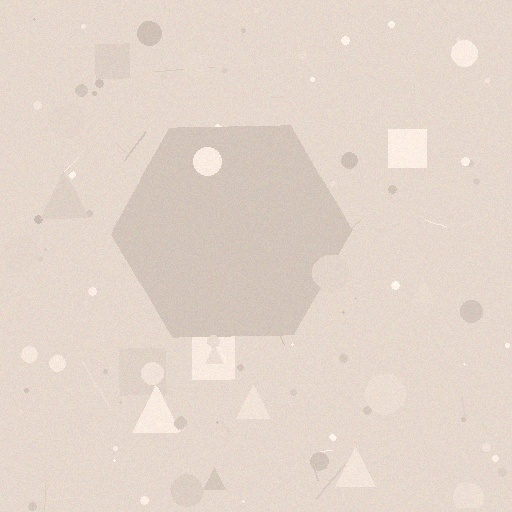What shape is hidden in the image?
A hexagon is hidden in the image.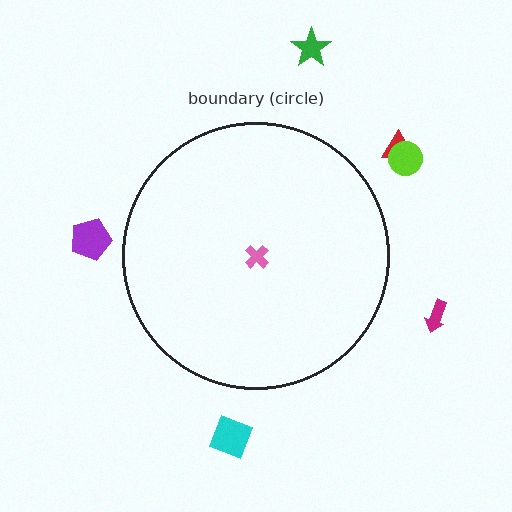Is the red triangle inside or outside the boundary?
Outside.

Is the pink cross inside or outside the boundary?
Inside.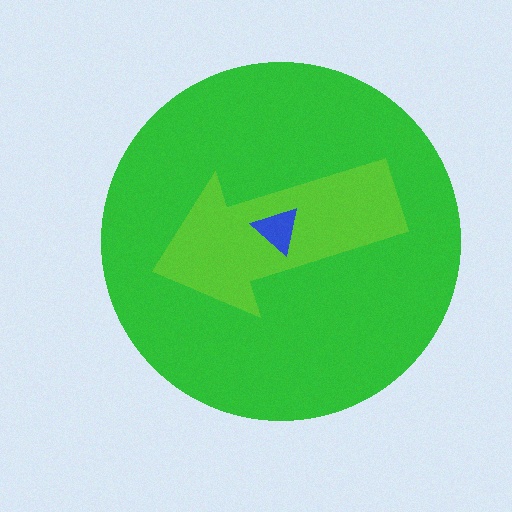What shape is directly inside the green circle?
The lime arrow.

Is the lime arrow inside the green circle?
Yes.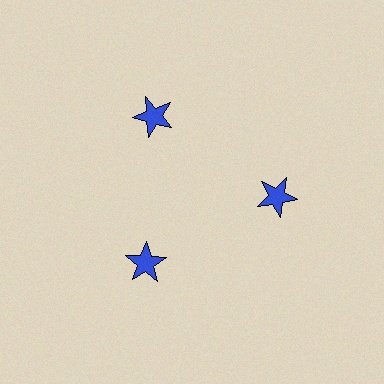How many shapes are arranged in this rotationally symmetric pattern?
There are 3 shapes, arranged in 3 groups of 1.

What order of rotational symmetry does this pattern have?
This pattern has 3-fold rotational symmetry.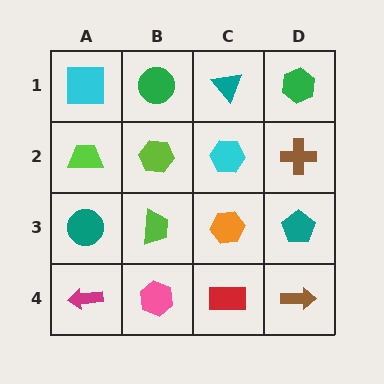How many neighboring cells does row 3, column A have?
3.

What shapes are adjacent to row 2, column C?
A teal triangle (row 1, column C), an orange hexagon (row 3, column C), a lime hexagon (row 2, column B), a brown cross (row 2, column D).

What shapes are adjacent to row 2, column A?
A cyan square (row 1, column A), a teal circle (row 3, column A), a lime hexagon (row 2, column B).